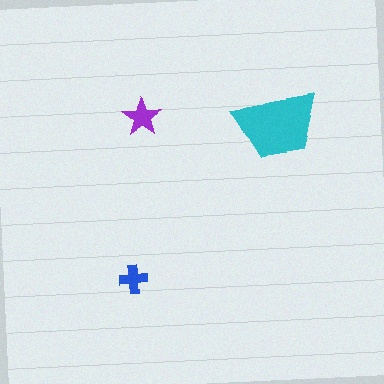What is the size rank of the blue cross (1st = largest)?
3rd.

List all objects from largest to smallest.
The cyan trapezoid, the purple star, the blue cross.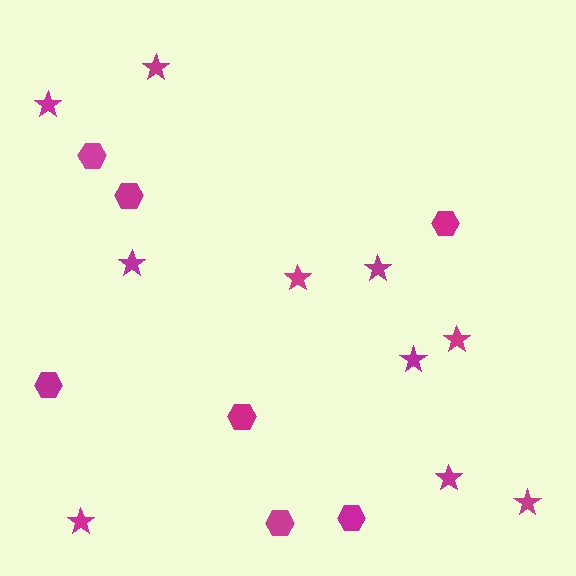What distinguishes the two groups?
There are 2 groups: one group of stars (10) and one group of hexagons (7).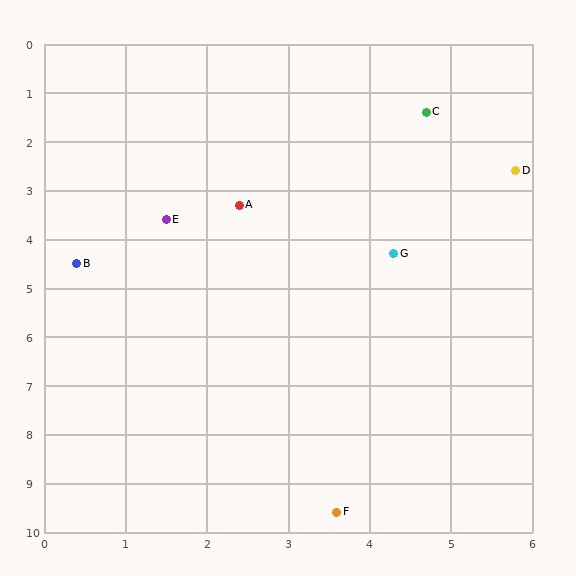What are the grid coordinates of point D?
Point D is at approximately (5.8, 2.6).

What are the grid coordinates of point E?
Point E is at approximately (1.5, 3.6).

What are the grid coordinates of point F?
Point F is at approximately (3.6, 9.6).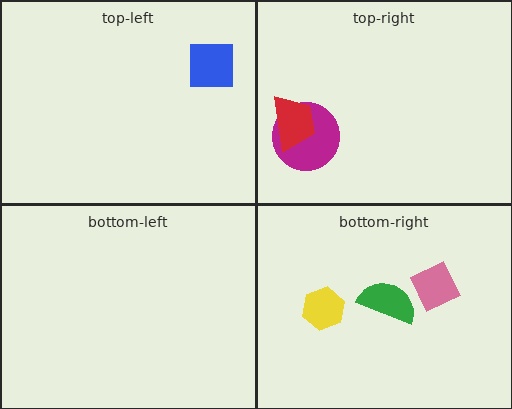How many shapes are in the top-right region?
2.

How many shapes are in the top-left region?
1.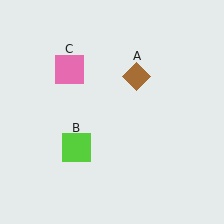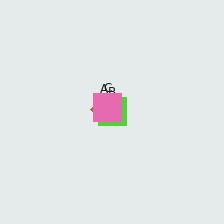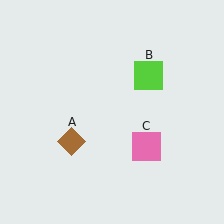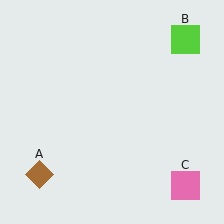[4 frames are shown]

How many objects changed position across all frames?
3 objects changed position: brown diamond (object A), lime square (object B), pink square (object C).